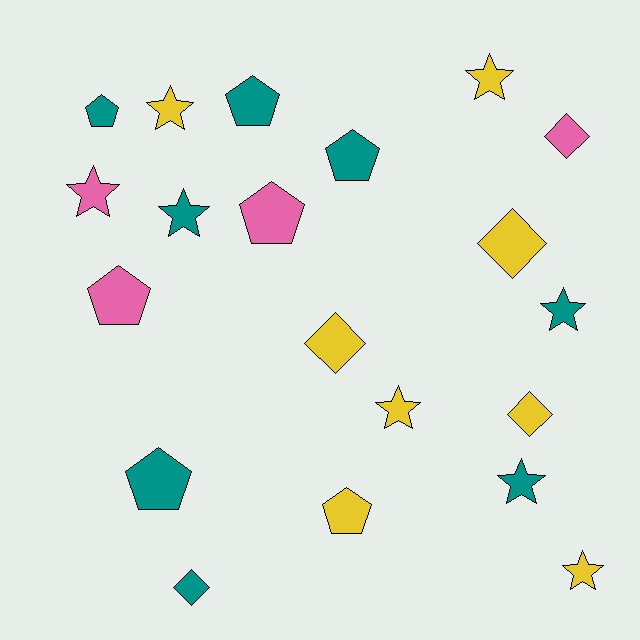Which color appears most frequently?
Teal, with 8 objects.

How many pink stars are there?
There is 1 pink star.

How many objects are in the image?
There are 20 objects.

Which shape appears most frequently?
Star, with 8 objects.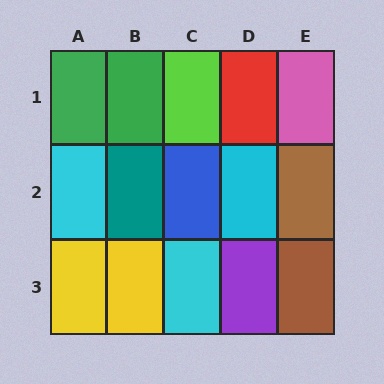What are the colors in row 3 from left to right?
Yellow, yellow, cyan, purple, brown.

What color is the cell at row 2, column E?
Brown.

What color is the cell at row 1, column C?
Lime.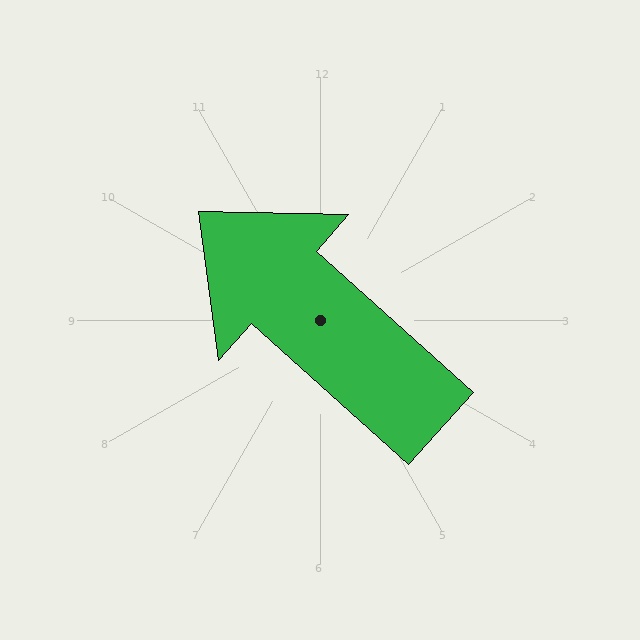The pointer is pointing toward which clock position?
Roughly 10 o'clock.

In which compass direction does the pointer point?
Northwest.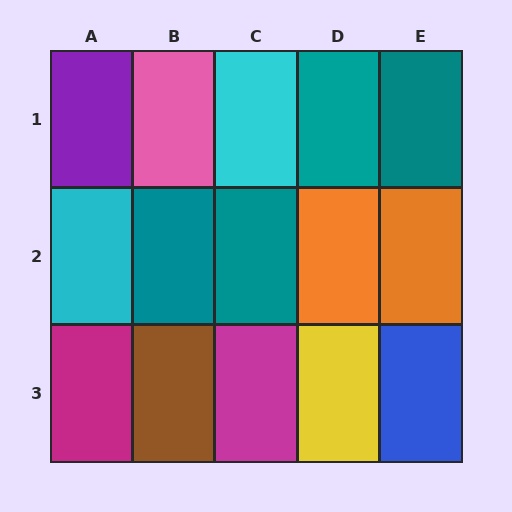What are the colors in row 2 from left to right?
Cyan, teal, teal, orange, orange.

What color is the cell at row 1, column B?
Pink.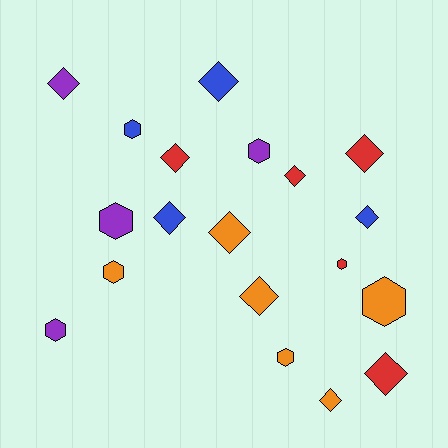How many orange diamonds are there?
There are 3 orange diamonds.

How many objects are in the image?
There are 19 objects.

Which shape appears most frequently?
Diamond, with 11 objects.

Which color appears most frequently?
Orange, with 6 objects.